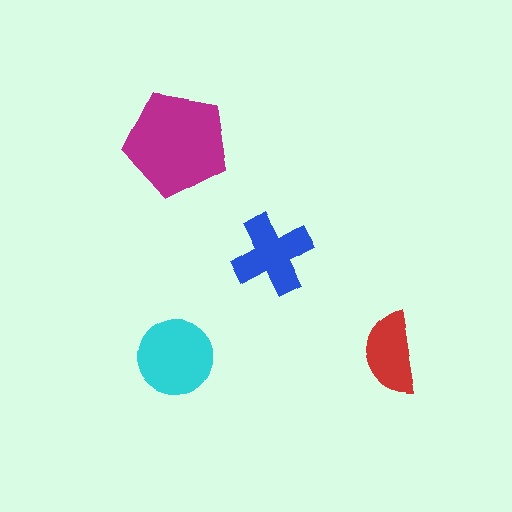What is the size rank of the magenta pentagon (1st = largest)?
1st.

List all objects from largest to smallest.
The magenta pentagon, the cyan circle, the blue cross, the red semicircle.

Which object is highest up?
The magenta pentagon is topmost.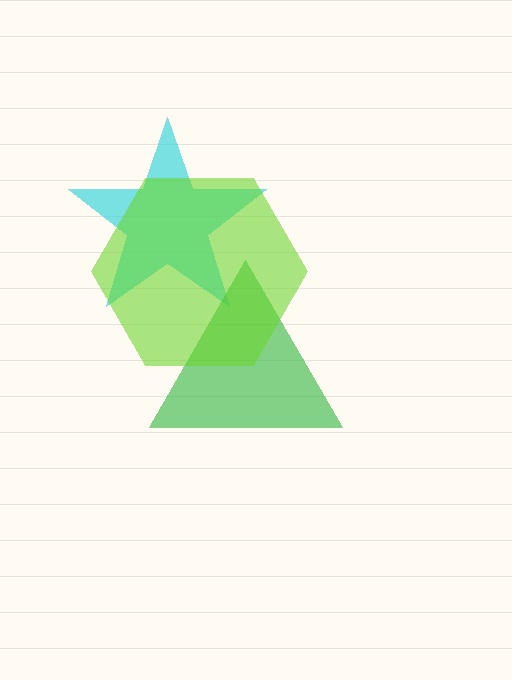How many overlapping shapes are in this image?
There are 3 overlapping shapes in the image.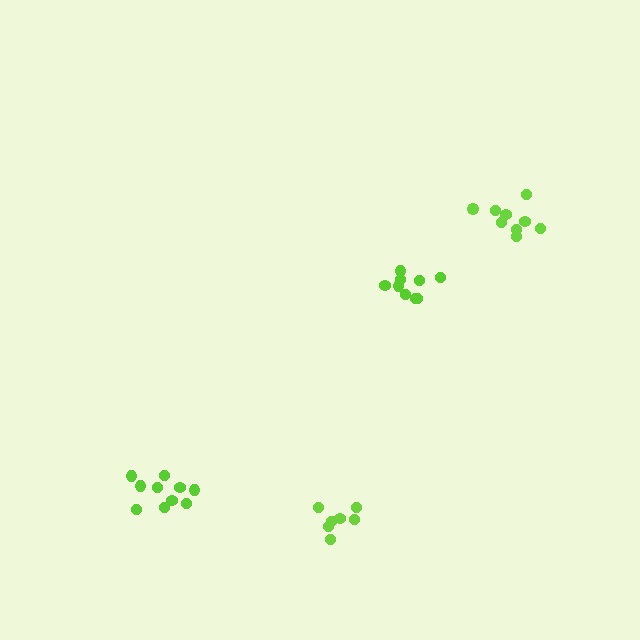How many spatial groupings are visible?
There are 4 spatial groupings.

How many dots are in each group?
Group 1: 7 dots, Group 2: 9 dots, Group 3: 9 dots, Group 4: 10 dots (35 total).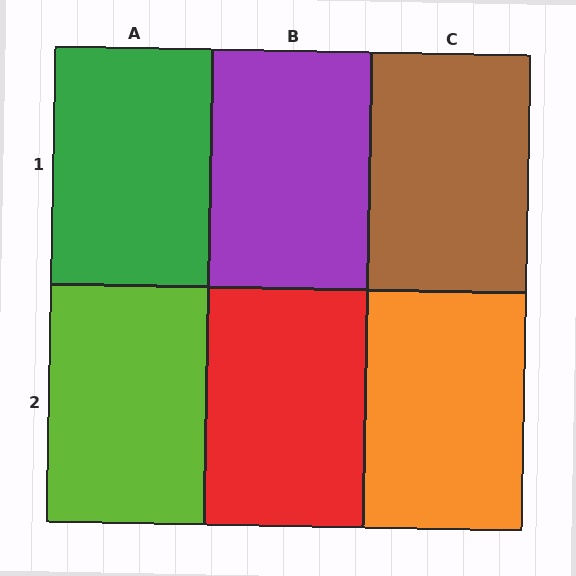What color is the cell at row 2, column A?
Lime.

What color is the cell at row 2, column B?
Red.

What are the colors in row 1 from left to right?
Green, purple, brown.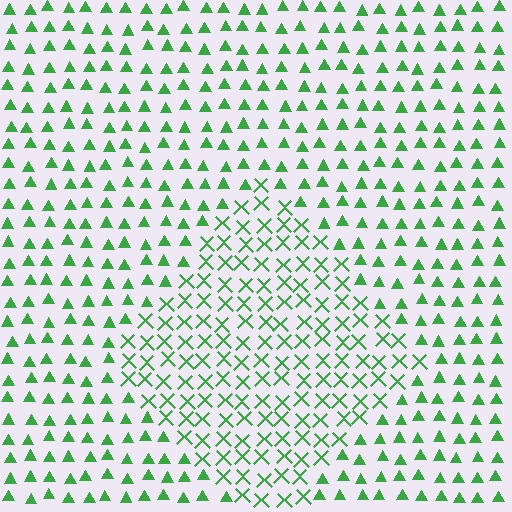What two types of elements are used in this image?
The image uses X marks inside the diamond region and triangles outside it.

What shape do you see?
I see a diamond.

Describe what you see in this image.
The image is filled with small green elements arranged in a uniform grid. A diamond-shaped region contains X marks, while the surrounding area contains triangles. The boundary is defined purely by the change in element shape.